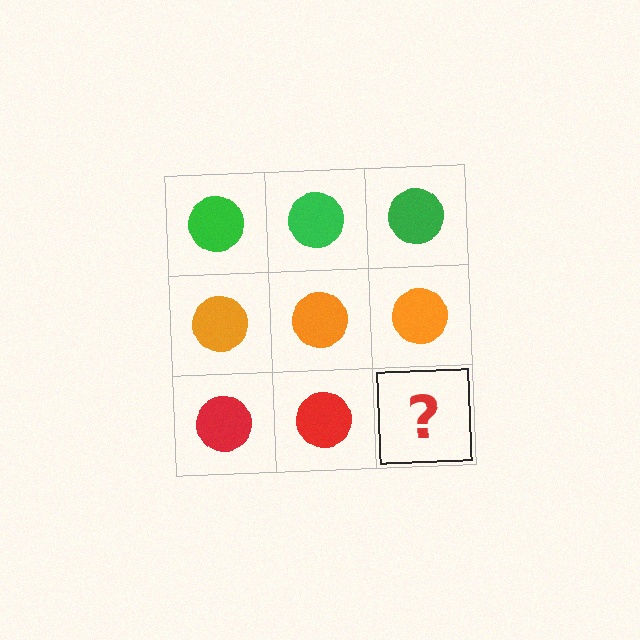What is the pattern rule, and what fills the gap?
The rule is that each row has a consistent color. The gap should be filled with a red circle.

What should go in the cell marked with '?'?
The missing cell should contain a red circle.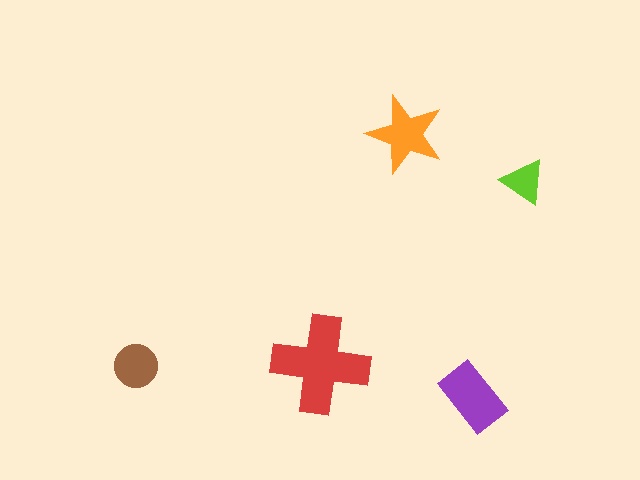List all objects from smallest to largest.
The lime triangle, the brown circle, the orange star, the purple rectangle, the red cross.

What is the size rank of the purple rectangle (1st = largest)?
2nd.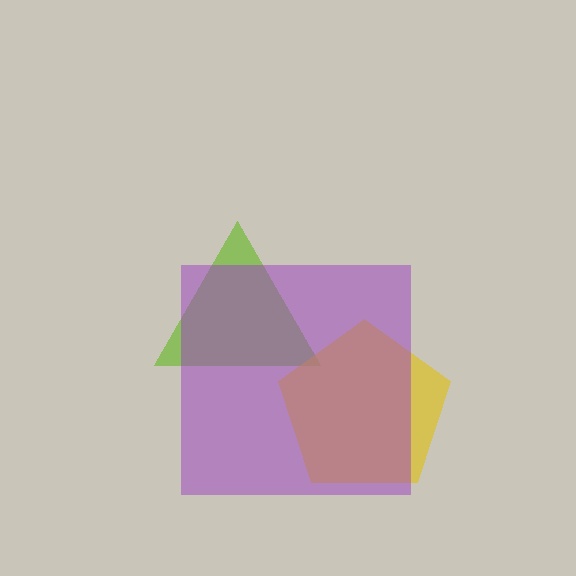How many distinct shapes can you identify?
There are 3 distinct shapes: a lime triangle, a yellow pentagon, a purple square.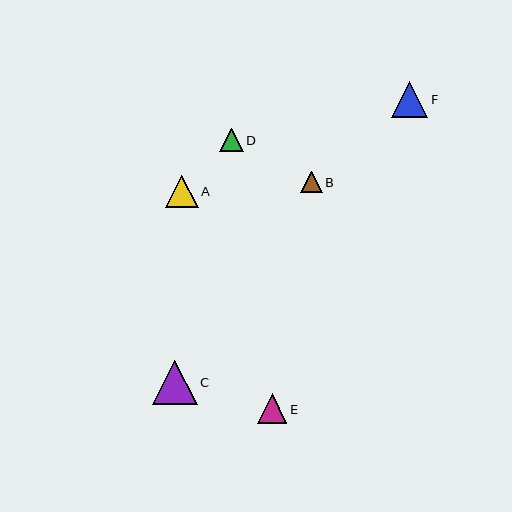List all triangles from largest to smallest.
From largest to smallest: C, F, A, E, D, B.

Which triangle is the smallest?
Triangle B is the smallest with a size of approximately 21 pixels.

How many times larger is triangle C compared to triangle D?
Triangle C is approximately 1.9 times the size of triangle D.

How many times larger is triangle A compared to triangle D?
Triangle A is approximately 1.4 times the size of triangle D.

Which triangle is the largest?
Triangle C is the largest with a size of approximately 45 pixels.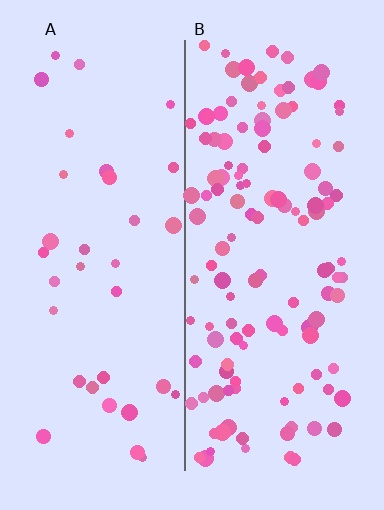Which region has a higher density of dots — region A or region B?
B (the right).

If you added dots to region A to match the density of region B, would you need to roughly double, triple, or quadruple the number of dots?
Approximately triple.